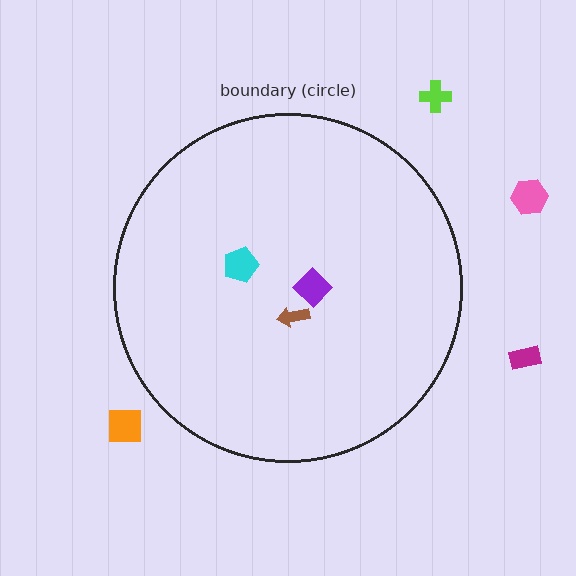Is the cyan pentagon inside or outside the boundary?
Inside.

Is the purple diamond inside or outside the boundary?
Inside.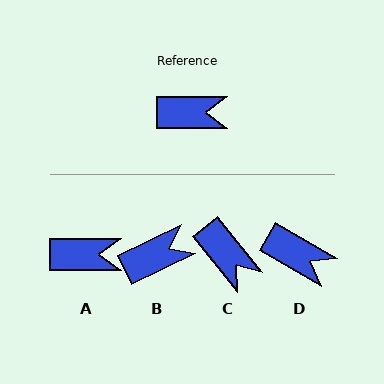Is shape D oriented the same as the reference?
No, it is off by about 30 degrees.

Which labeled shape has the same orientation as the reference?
A.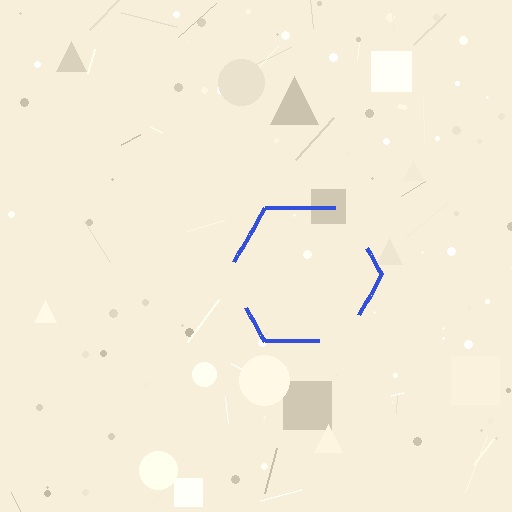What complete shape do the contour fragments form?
The contour fragments form a hexagon.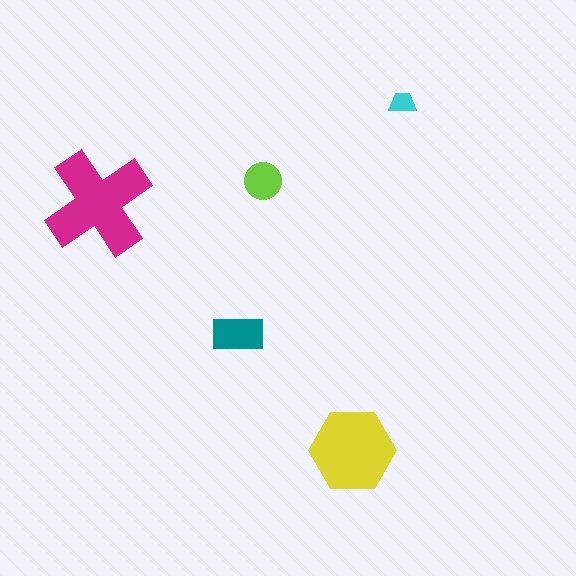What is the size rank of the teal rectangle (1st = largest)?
3rd.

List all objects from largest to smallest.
The magenta cross, the yellow hexagon, the teal rectangle, the lime circle, the cyan trapezoid.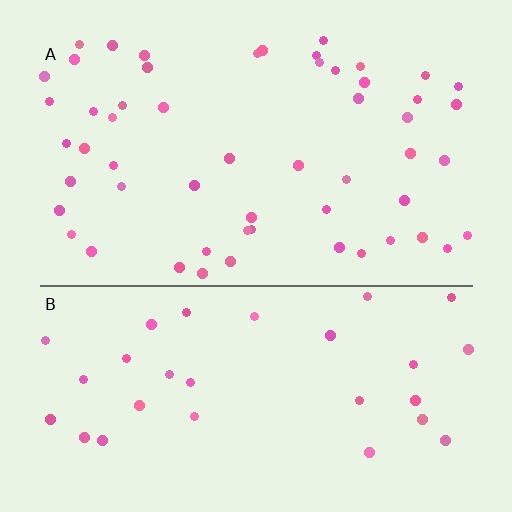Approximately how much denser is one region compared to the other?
Approximately 1.8× — region A over region B.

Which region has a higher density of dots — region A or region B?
A (the top).